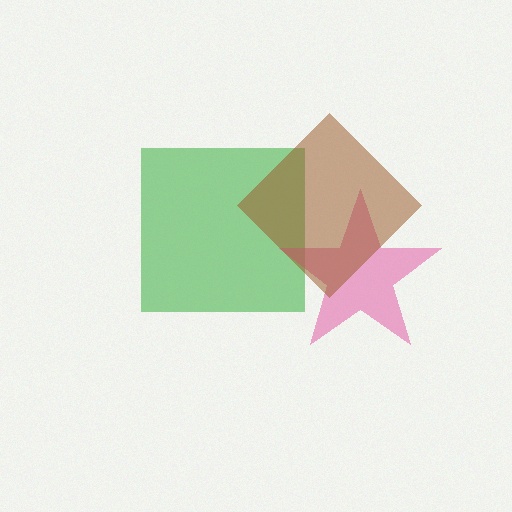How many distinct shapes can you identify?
There are 3 distinct shapes: a green square, a pink star, a brown diamond.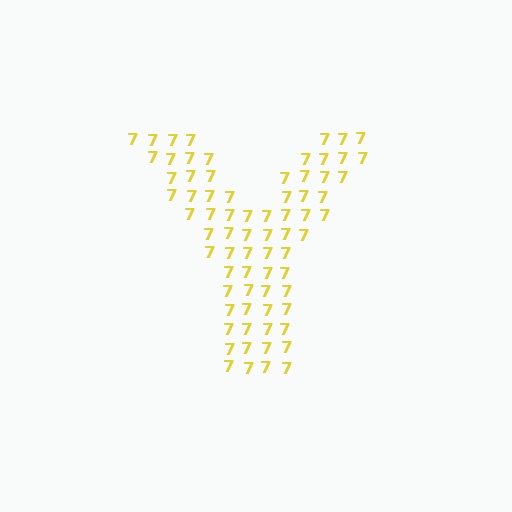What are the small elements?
The small elements are digit 7's.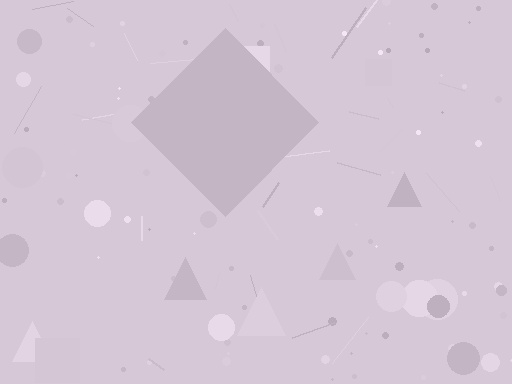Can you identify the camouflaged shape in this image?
The camouflaged shape is a diamond.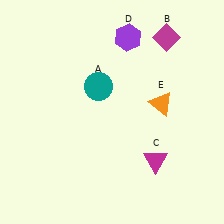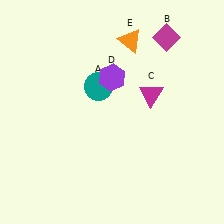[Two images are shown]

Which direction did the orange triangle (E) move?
The orange triangle (E) moved up.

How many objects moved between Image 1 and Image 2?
3 objects moved between the two images.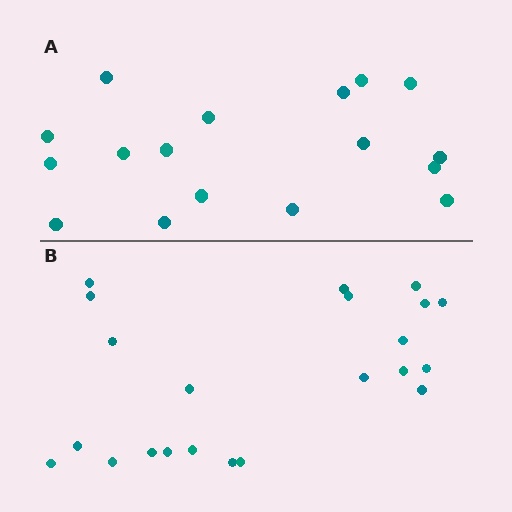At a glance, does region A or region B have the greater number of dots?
Region B (the bottom region) has more dots.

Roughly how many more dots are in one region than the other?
Region B has about 5 more dots than region A.